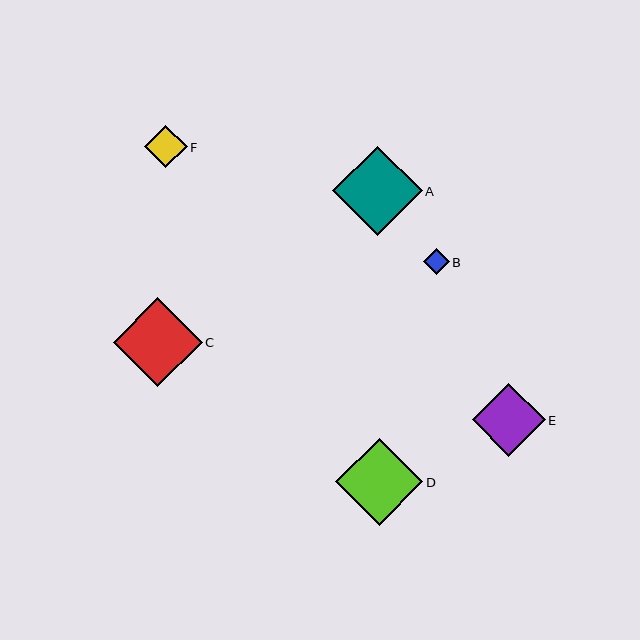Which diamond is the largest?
Diamond A is the largest with a size of approximately 89 pixels.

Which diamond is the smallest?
Diamond B is the smallest with a size of approximately 26 pixels.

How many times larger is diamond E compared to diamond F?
Diamond E is approximately 1.7 times the size of diamond F.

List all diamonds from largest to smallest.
From largest to smallest: A, C, D, E, F, B.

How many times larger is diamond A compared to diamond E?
Diamond A is approximately 1.2 times the size of diamond E.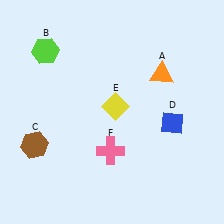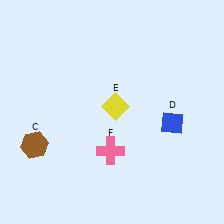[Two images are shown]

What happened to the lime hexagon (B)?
The lime hexagon (B) was removed in Image 2. It was in the top-left area of Image 1.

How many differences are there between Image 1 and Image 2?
There are 2 differences between the two images.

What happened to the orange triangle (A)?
The orange triangle (A) was removed in Image 2. It was in the top-right area of Image 1.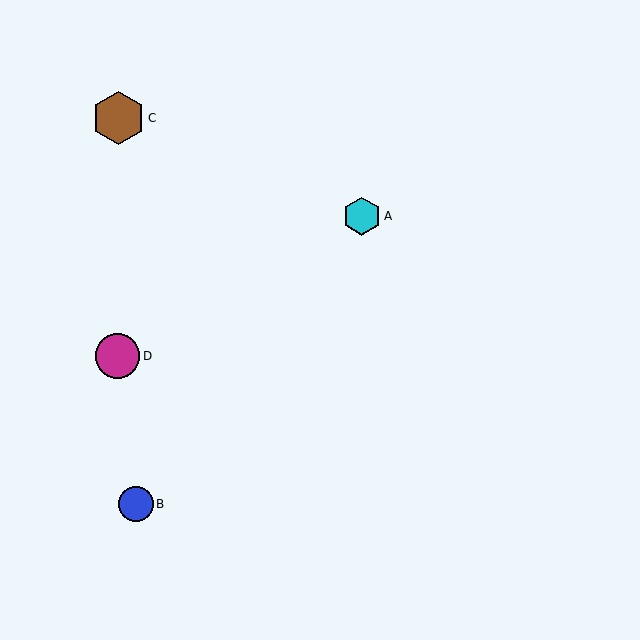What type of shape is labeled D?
Shape D is a magenta circle.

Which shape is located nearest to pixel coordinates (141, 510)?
The blue circle (labeled B) at (136, 504) is nearest to that location.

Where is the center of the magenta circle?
The center of the magenta circle is at (117, 356).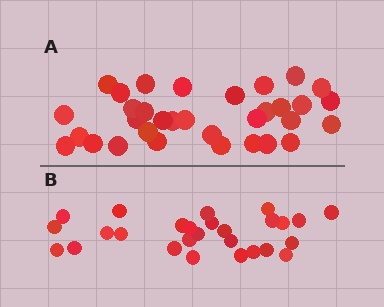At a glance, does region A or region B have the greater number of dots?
Region A (the top region) has more dots.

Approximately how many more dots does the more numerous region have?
Region A has about 6 more dots than region B.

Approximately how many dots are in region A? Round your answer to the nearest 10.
About 30 dots. (The exact count is 33, which rounds to 30.)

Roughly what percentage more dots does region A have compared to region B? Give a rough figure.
About 20% more.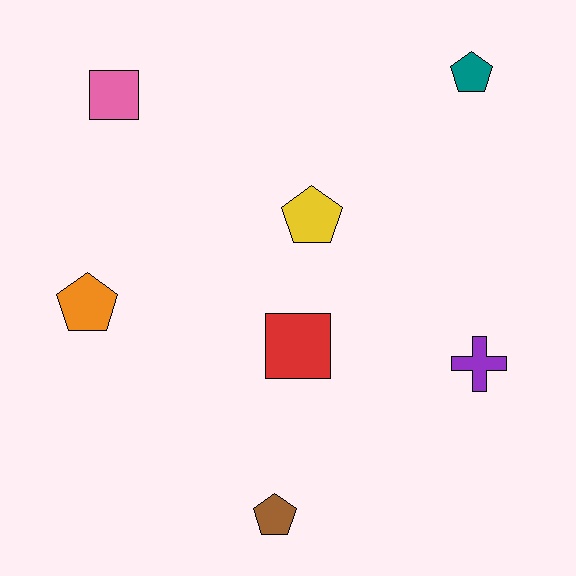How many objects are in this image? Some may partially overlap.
There are 7 objects.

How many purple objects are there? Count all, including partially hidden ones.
There is 1 purple object.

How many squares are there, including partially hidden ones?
There are 2 squares.